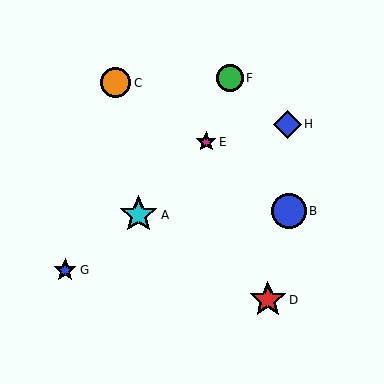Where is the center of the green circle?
The center of the green circle is at (230, 78).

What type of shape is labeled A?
Shape A is a cyan star.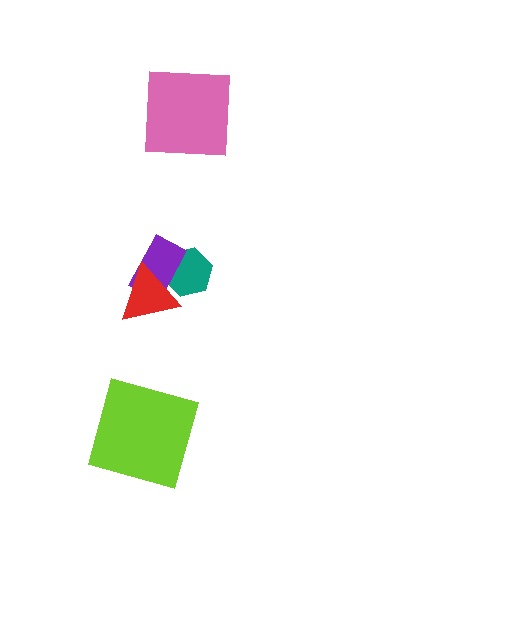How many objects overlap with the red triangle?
2 objects overlap with the red triangle.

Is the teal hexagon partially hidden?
Yes, it is partially covered by another shape.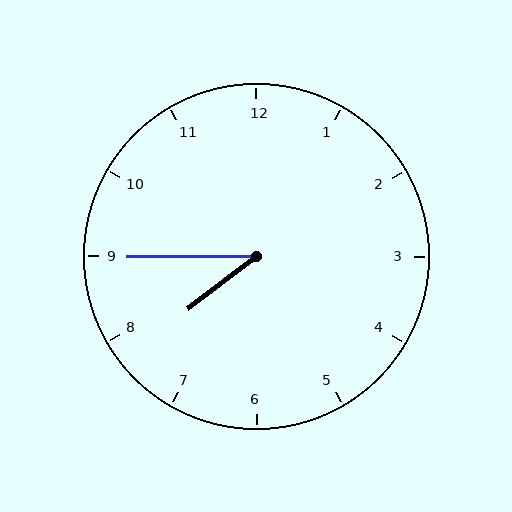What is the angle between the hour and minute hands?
Approximately 38 degrees.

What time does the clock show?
7:45.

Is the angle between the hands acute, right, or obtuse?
It is acute.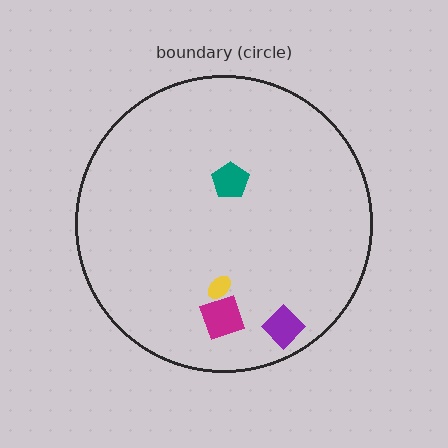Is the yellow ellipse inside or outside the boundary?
Inside.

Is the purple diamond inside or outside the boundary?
Inside.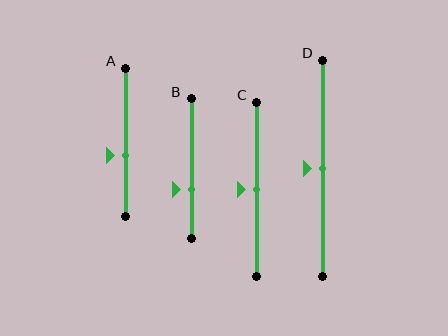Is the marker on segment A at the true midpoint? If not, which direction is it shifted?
No, the marker on segment A is shifted downward by about 9% of the segment length.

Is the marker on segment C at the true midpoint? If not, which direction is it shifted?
Yes, the marker on segment C is at the true midpoint.